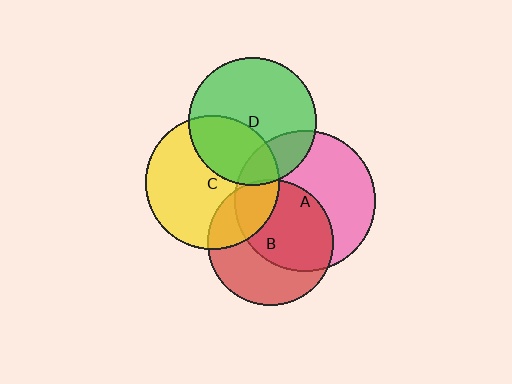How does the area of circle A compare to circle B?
Approximately 1.3 times.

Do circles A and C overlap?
Yes.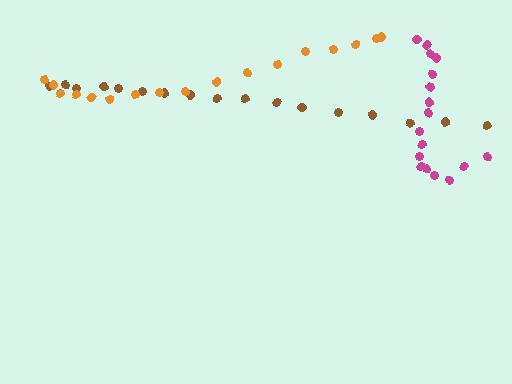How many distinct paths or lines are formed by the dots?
There are 3 distinct paths.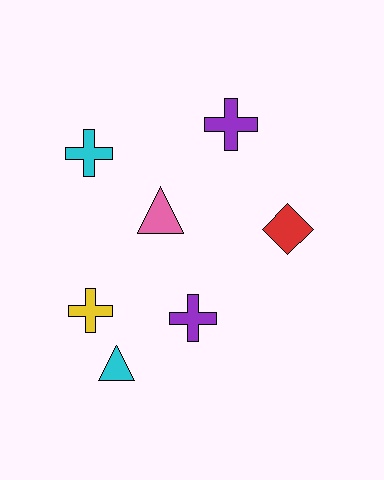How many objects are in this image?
There are 7 objects.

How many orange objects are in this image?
There are no orange objects.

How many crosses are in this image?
There are 4 crosses.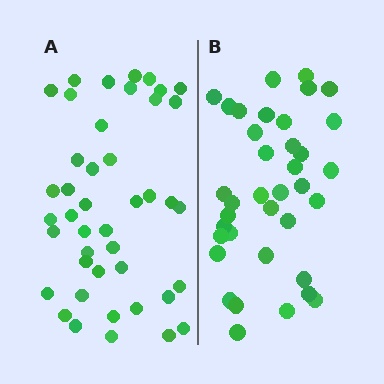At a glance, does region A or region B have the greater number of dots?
Region A (the left region) has more dots.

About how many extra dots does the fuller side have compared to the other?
Region A has about 6 more dots than region B.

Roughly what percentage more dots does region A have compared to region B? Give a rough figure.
About 15% more.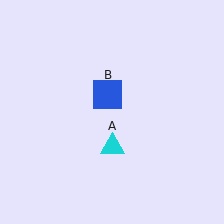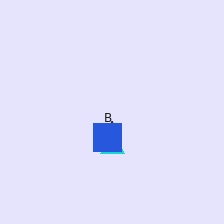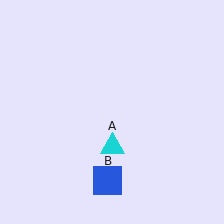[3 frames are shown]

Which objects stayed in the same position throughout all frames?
Cyan triangle (object A) remained stationary.